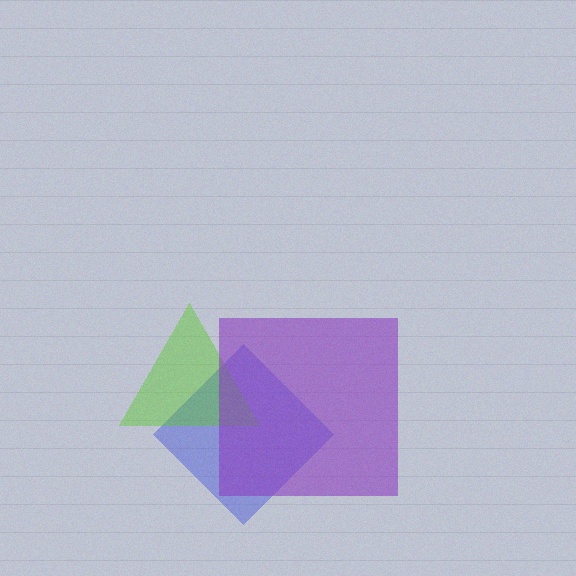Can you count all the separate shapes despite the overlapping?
Yes, there are 3 separate shapes.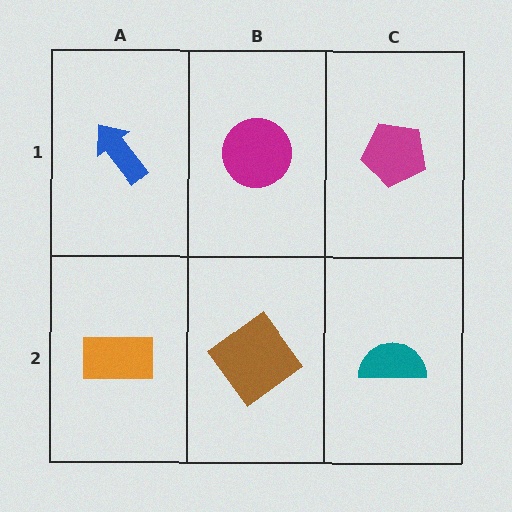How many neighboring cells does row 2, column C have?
2.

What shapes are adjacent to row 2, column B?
A magenta circle (row 1, column B), an orange rectangle (row 2, column A), a teal semicircle (row 2, column C).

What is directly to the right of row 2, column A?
A brown diamond.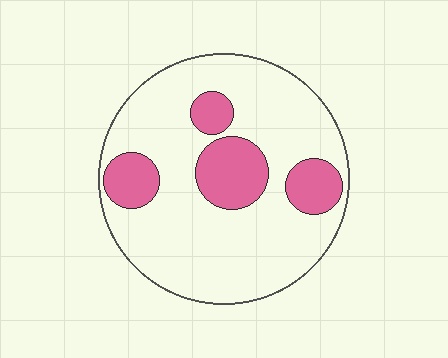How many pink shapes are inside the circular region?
4.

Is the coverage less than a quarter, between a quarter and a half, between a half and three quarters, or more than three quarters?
Less than a quarter.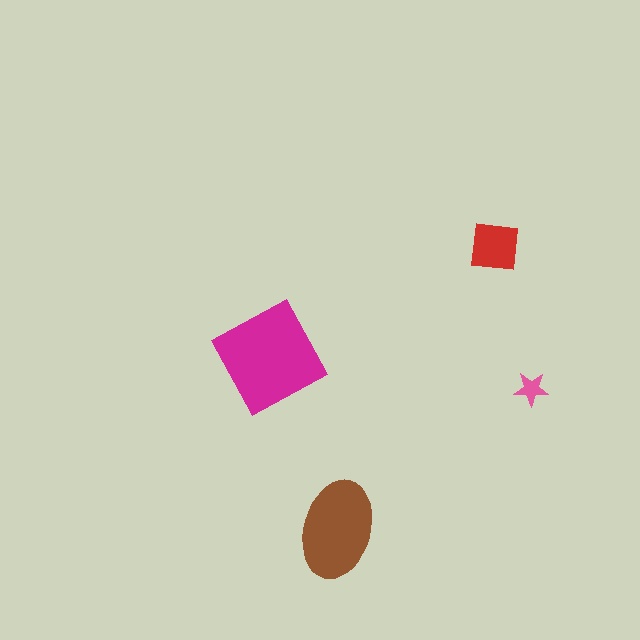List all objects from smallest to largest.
The pink star, the red square, the brown ellipse, the magenta square.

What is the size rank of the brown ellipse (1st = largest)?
2nd.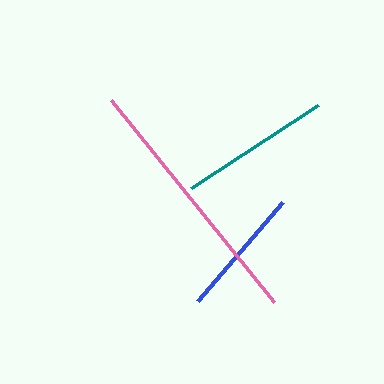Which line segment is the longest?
The pink line is the longest at approximately 260 pixels.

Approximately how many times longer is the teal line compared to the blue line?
The teal line is approximately 1.2 times the length of the blue line.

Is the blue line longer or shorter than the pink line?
The pink line is longer than the blue line.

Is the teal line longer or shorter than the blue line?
The teal line is longer than the blue line.